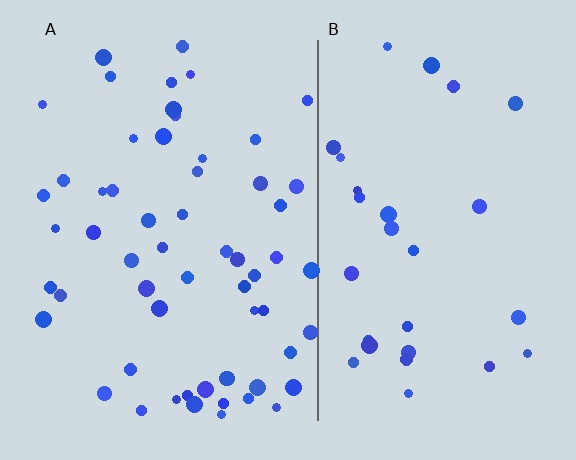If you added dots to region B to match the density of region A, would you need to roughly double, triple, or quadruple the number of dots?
Approximately double.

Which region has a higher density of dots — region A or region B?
A (the left).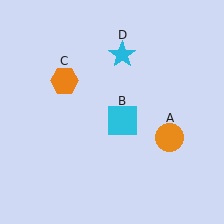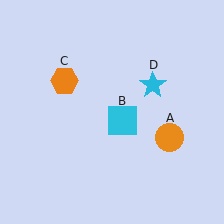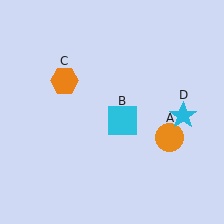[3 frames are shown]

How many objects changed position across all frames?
1 object changed position: cyan star (object D).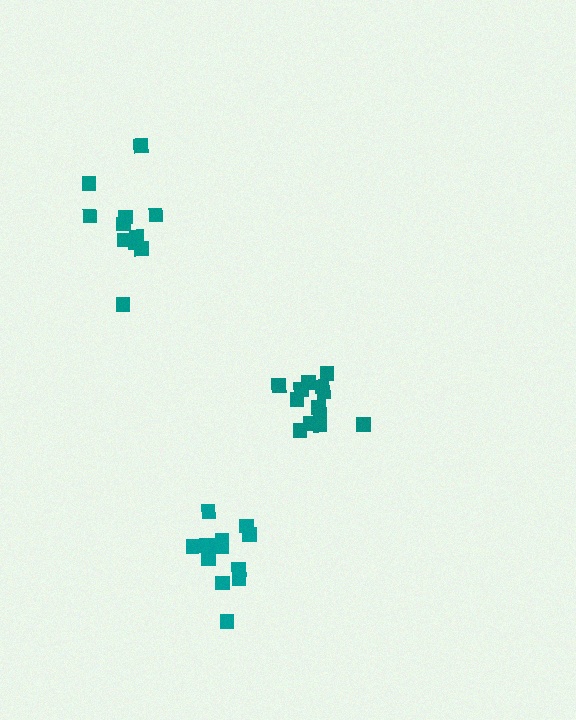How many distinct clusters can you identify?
There are 3 distinct clusters.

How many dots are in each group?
Group 1: 13 dots, Group 2: 11 dots, Group 3: 12 dots (36 total).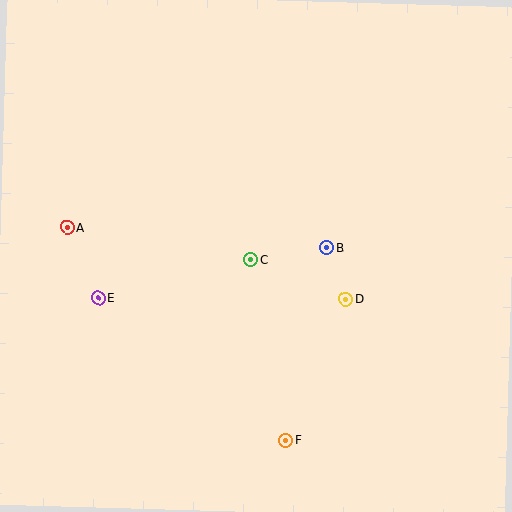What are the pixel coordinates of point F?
Point F is at (285, 440).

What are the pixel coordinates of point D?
Point D is at (346, 299).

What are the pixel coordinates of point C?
Point C is at (250, 260).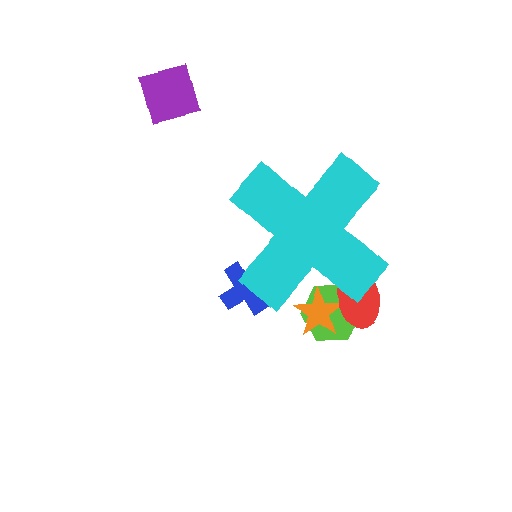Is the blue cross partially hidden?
Yes, the blue cross is partially hidden behind the cyan cross.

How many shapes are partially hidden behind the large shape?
4 shapes are partially hidden.